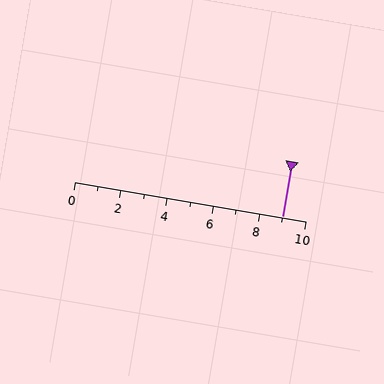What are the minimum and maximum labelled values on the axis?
The axis runs from 0 to 10.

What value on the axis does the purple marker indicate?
The marker indicates approximately 9.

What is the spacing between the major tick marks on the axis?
The major ticks are spaced 2 apart.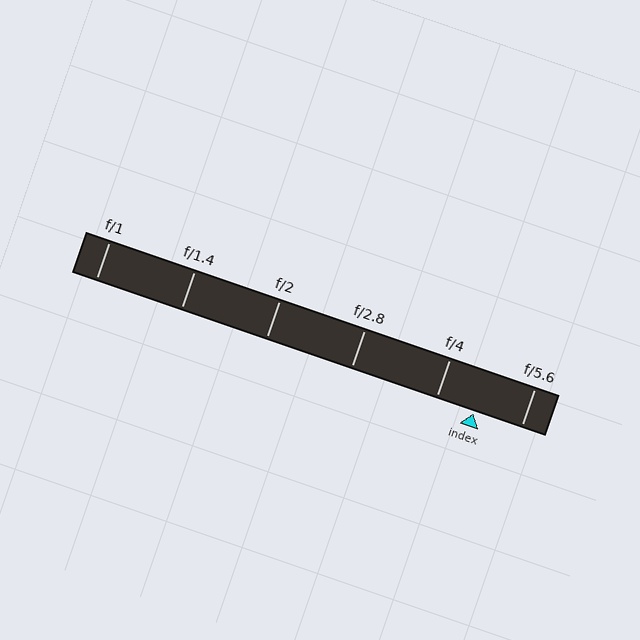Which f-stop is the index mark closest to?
The index mark is closest to f/4.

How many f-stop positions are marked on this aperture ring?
There are 6 f-stop positions marked.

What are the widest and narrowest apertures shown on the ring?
The widest aperture shown is f/1 and the narrowest is f/5.6.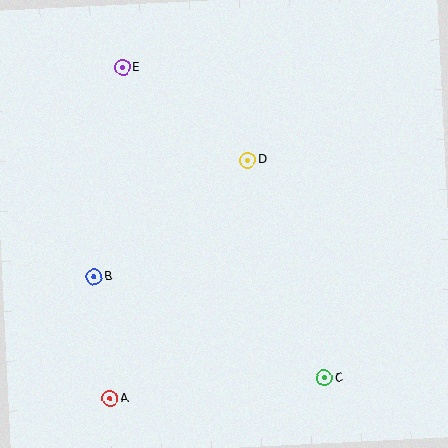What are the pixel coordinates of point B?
Point B is at (94, 277).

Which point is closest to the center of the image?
Point D at (247, 160) is closest to the center.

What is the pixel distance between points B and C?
The distance between B and C is 252 pixels.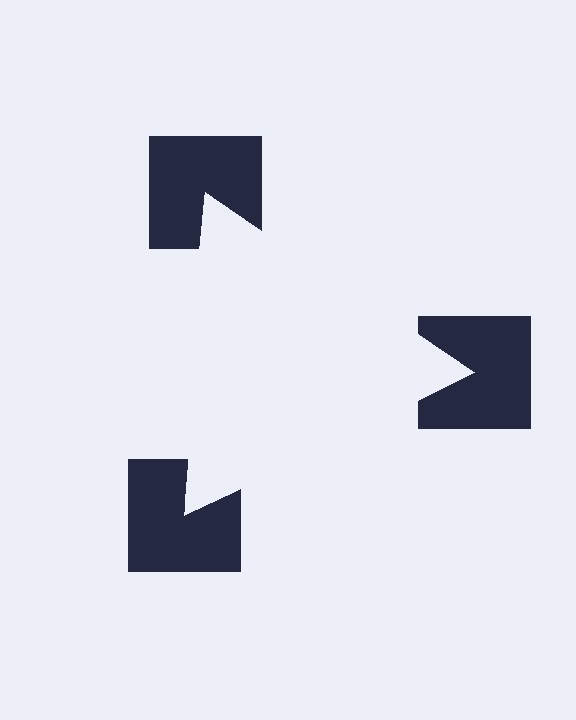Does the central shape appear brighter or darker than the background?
It typically appears slightly brighter than the background, even though no actual brightness change is drawn.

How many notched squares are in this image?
There are 3 — one at each vertex of the illusory triangle.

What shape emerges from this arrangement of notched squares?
An illusory triangle — its edges are inferred from the aligned wedge cuts in the notched squares, not physically drawn.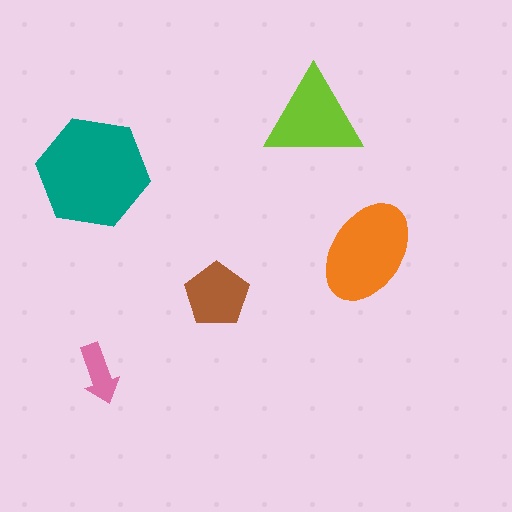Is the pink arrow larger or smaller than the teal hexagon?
Smaller.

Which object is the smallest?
The pink arrow.